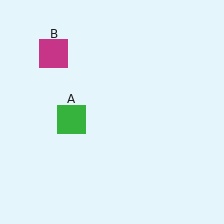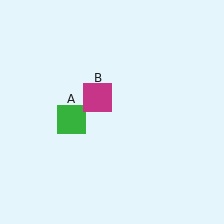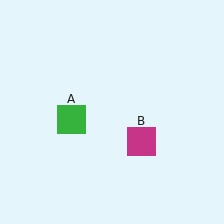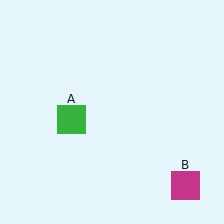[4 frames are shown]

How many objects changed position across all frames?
1 object changed position: magenta square (object B).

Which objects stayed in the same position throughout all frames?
Green square (object A) remained stationary.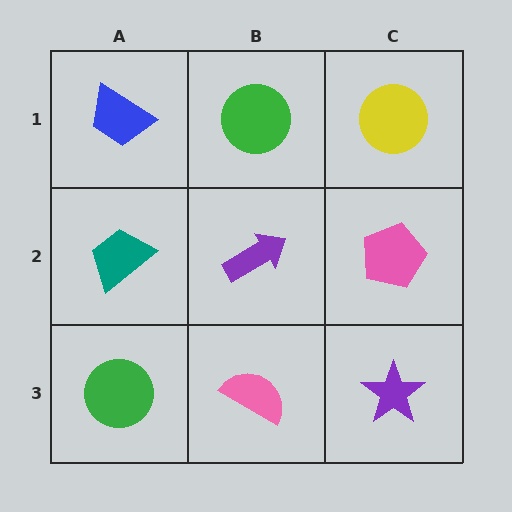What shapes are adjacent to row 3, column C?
A pink pentagon (row 2, column C), a pink semicircle (row 3, column B).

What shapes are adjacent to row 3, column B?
A purple arrow (row 2, column B), a green circle (row 3, column A), a purple star (row 3, column C).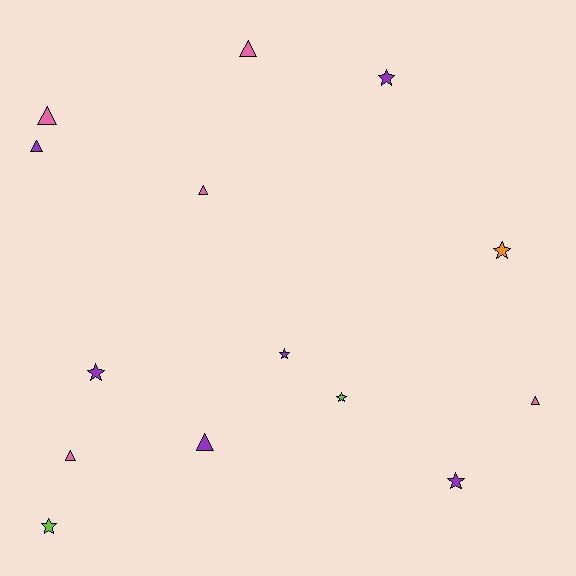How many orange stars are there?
There is 1 orange star.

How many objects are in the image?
There are 14 objects.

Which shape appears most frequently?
Star, with 7 objects.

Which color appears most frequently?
Purple, with 6 objects.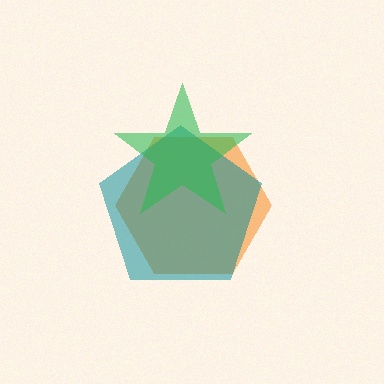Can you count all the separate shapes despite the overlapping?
Yes, there are 3 separate shapes.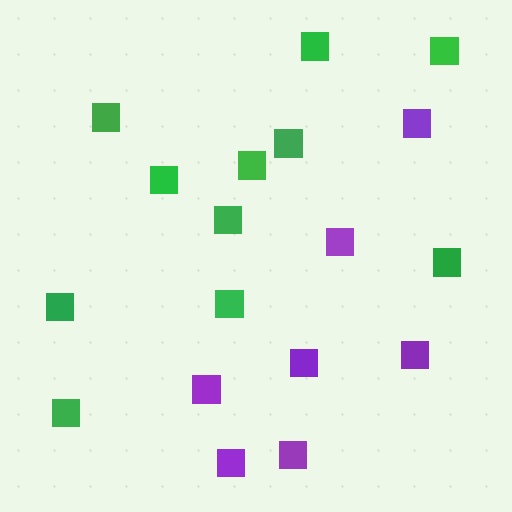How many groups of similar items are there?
There are 2 groups: one group of purple squares (7) and one group of green squares (11).